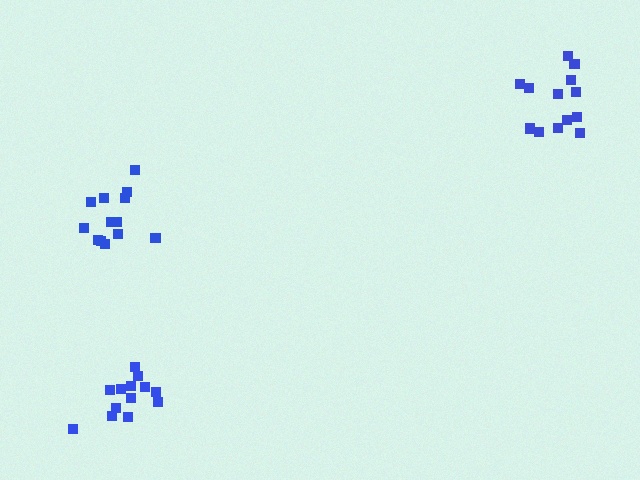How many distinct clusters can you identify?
There are 3 distinct clusters.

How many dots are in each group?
Group 1: 13 dots, Group 2: 13 dots, Group 3: 13 dots (39 total).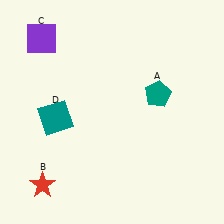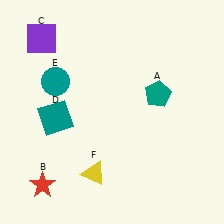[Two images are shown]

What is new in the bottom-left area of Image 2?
A yellow triangle (F) was added in the bottom-left area of Image 2.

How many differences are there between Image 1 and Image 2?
There are 2 differences between the two images.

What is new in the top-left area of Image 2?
A teal circle (E) was added in the top-left area of Image 2.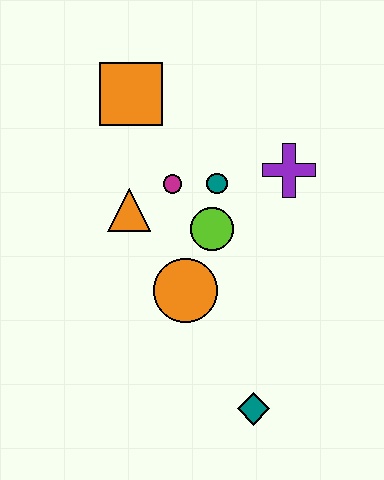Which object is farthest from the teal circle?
The teal diamond is farthest from the teal circle.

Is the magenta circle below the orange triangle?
No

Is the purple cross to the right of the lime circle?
Yes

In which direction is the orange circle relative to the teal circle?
The orange circle is below the teal circle.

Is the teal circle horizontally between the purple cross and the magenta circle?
Yes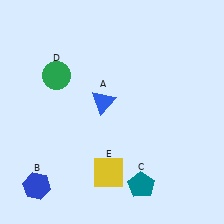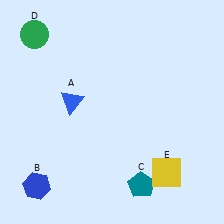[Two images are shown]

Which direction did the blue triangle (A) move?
The blue triangle (A) moved left.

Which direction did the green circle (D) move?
The green circle (D) moved up.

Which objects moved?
The objects that moved are: the blue triangle (A), the green circle (D), the yellow square (E).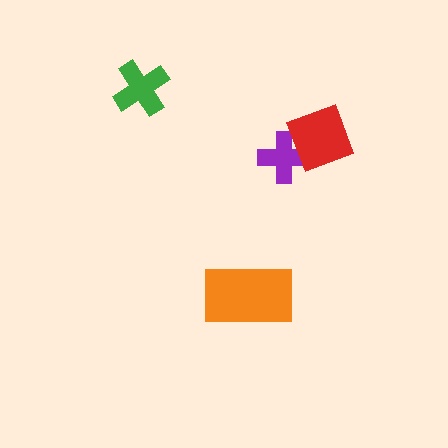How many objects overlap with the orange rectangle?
0 objects overlap with the orange rectangle.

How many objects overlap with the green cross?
0 objects overlap with the green cross.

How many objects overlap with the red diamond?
1 object overlaps with the red diamond.